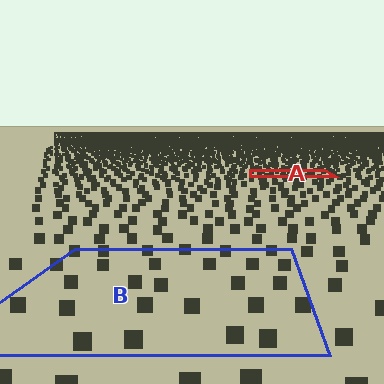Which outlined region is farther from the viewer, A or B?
Region A is farther from the viewer — the texture elements inside it appear smaller and more densely packed.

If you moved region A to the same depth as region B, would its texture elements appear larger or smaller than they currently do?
They would appear larger. At a closer depth, the same texture elements are projected at a bigger on-screen size.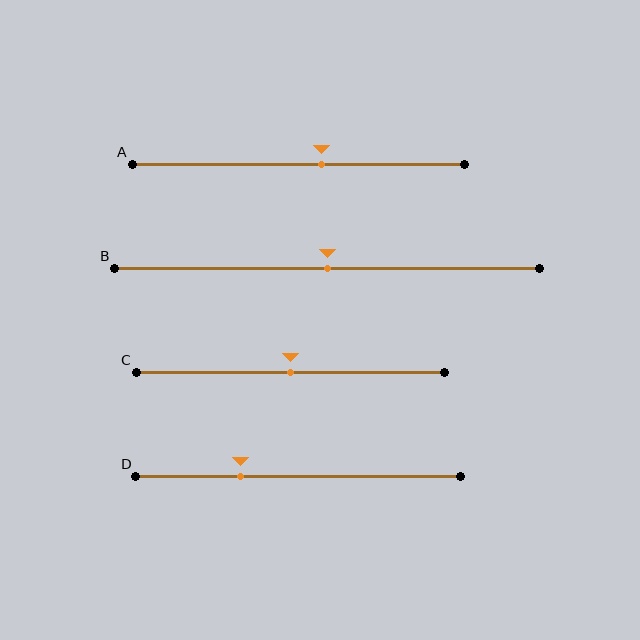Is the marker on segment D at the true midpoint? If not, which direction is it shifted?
No, the marker on segment D is shifted to the left by about 18% of the segment length.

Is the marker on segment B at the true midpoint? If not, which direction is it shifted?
Yes, the marker on segment B is at the true midpoint.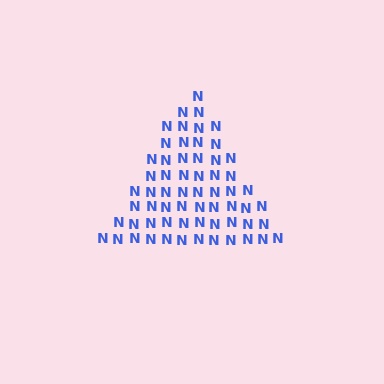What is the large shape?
The large shape is a triangle.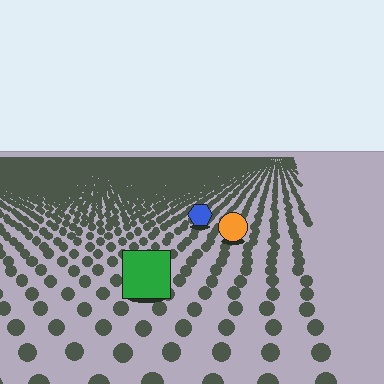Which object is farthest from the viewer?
The blue hexagon is farthest from the viewer. It appears smaller and the ground texture around it is denser.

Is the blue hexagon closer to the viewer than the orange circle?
No. The orange circle is closer — you can tell from the texture gradient: the ground texture is coarser near it.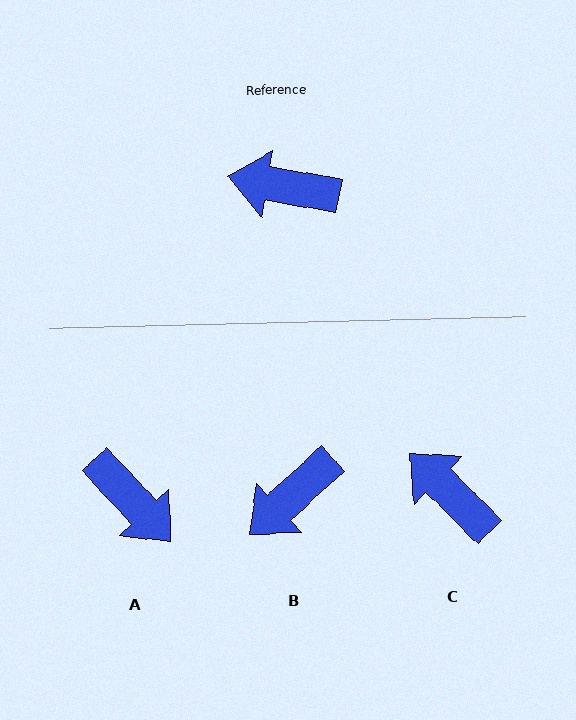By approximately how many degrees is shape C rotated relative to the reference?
Approximately 35 degrees clockwise.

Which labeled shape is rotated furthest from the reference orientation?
A, about 142 degrees away.